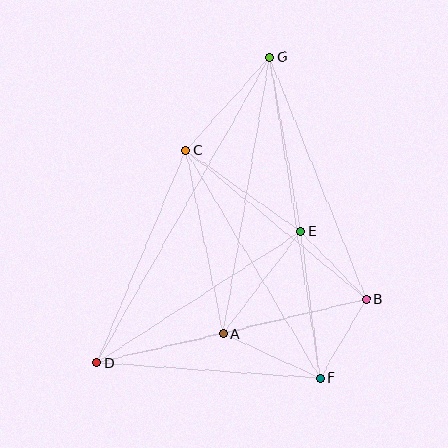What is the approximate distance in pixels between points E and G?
The distance between E and G is approximately 177 pixels.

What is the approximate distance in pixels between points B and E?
The distance between B and E is approximately 94 pixels.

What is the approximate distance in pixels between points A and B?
The distance between A and B is approximately 147 pixels.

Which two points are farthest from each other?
Points D and G are farthest from each other.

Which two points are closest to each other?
Points B and F are closest to each other.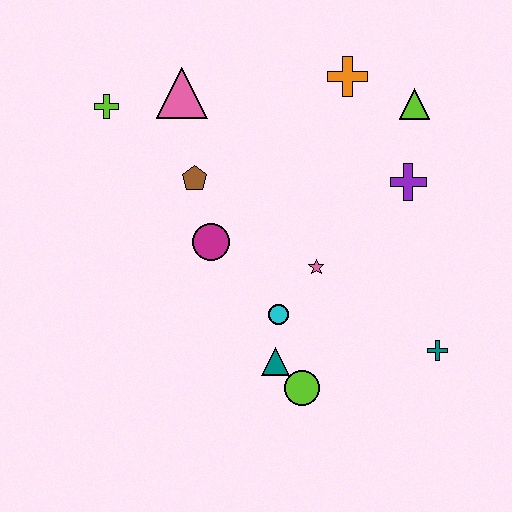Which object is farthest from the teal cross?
The lime cross is farthest from the teal cross.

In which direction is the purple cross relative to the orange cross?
The purple cross is below the orange cross.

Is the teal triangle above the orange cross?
No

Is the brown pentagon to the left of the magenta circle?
Yes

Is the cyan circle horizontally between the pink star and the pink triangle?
Yes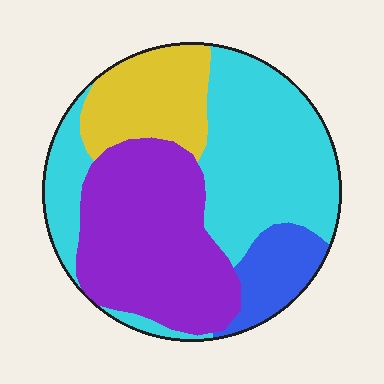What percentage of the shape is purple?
Purple takes up between a third and a half of the shape.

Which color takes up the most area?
Cyan, at roughly 40%.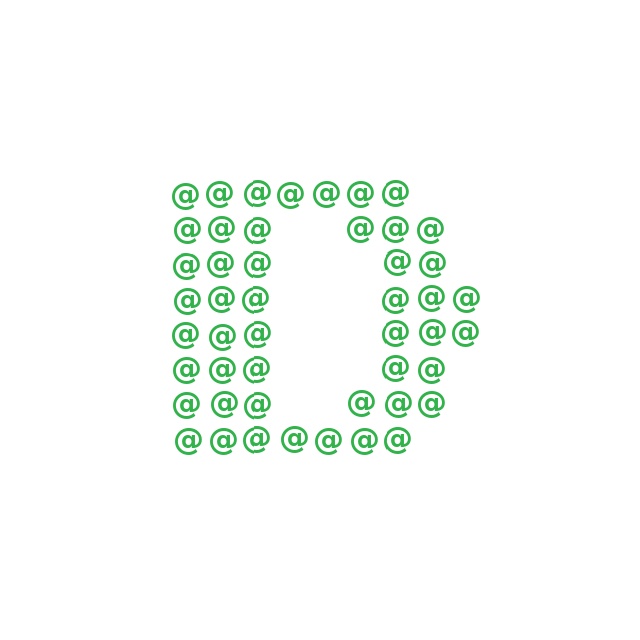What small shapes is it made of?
It is made of small at signs.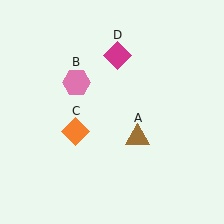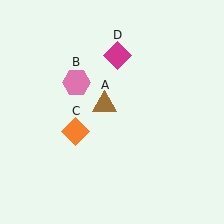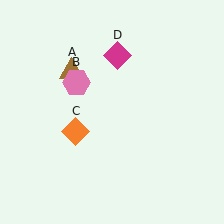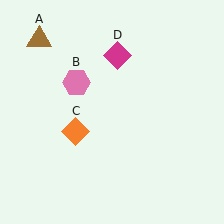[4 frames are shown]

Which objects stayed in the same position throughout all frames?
Pink hexagon (object B) and orange diamond (object C) and magenta diamond (object D) remained stationary.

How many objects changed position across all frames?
1 object changed position: brown triangle (object A).